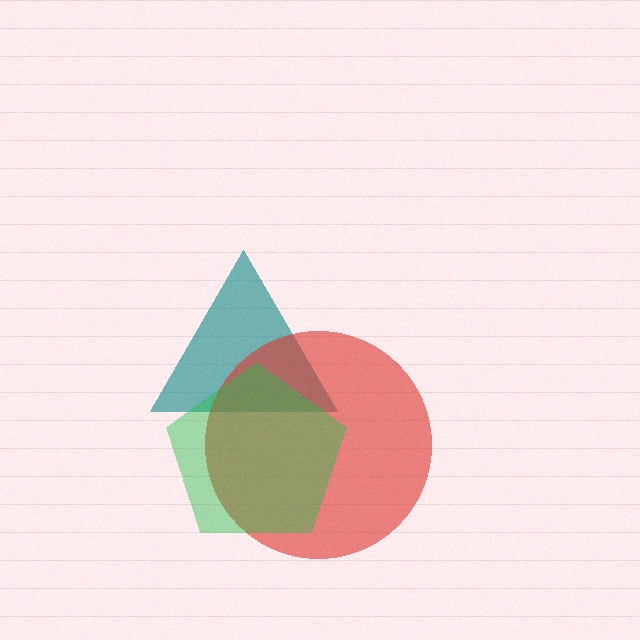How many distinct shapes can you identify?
There are 3 distinct shapes: a teal triangle, a red circle, a green pentagon.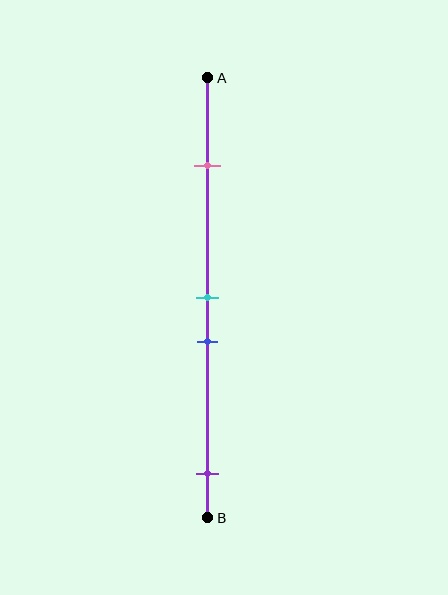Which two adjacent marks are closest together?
The cyan and blue marks are the closest adjacent pair.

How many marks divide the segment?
There are 4 marks dividing the segment.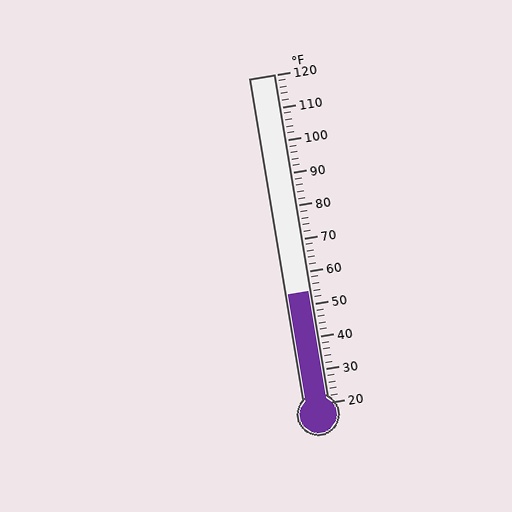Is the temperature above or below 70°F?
The temperature is below 70°F.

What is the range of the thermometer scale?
The thermometer scale ranges from 20°F to 120°F.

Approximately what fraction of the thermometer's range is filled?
The thermometer is filled to approximately 35% of its range.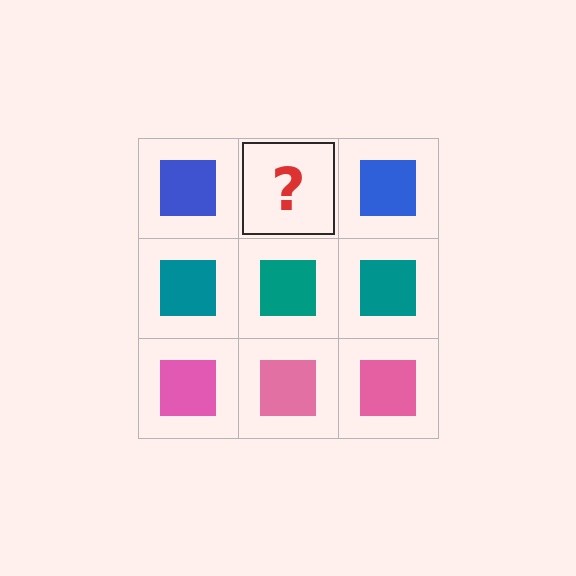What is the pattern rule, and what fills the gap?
The rule is that each row has a consistent color. The gap should be filled with a blue square.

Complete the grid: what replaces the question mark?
The question mark should be replaced with a blue square.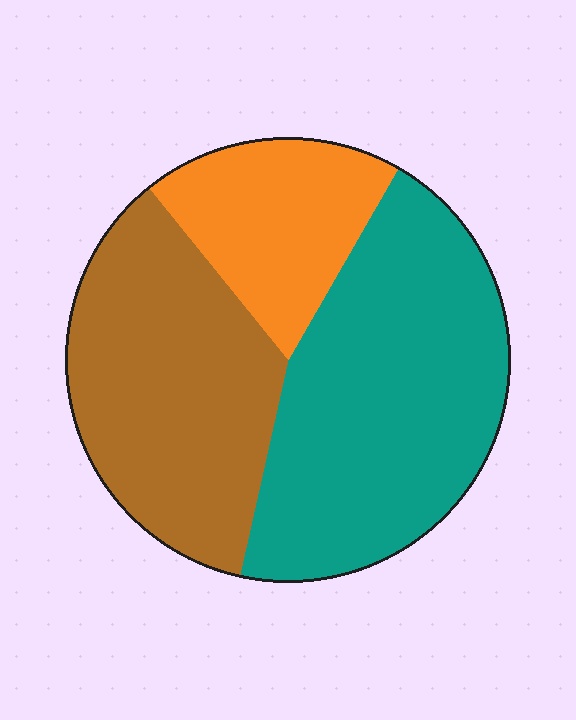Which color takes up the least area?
Orange, at roughly 20%.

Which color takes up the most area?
Teal, at roughly 45%.